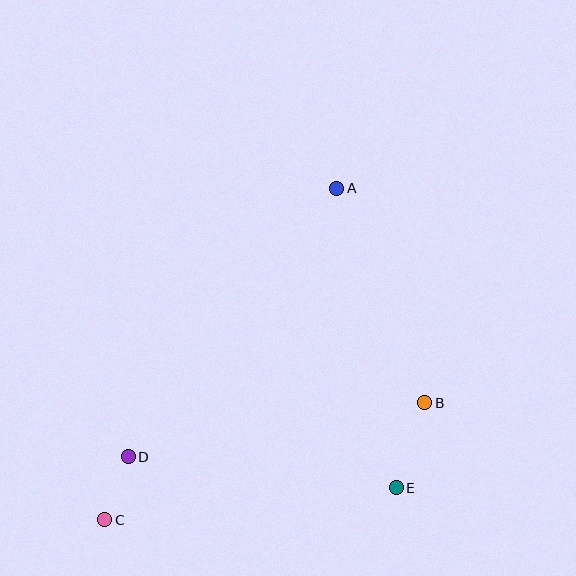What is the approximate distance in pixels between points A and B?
The distance between A and B is approximately 232 pixels.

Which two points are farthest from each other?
Points A and C are farthest from each other.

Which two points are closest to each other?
Points C and D are closest to each other.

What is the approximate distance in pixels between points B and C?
The distance between B and C is approximately 341 pixels.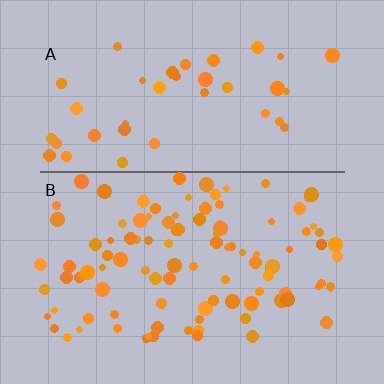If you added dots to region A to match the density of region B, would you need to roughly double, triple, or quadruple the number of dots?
Approximately triple.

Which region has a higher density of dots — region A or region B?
B (the bottom).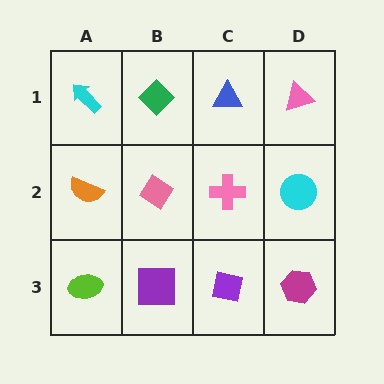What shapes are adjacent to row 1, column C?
A pink cross (row 2, column C), a green diamond (row 1, column B), a pink triangle (row 1, column D).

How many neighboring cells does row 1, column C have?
3.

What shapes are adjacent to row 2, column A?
A cyan arrow (row 1, column A), a lime ellipse (row 3, column A), a pink diamond (row 2, column B).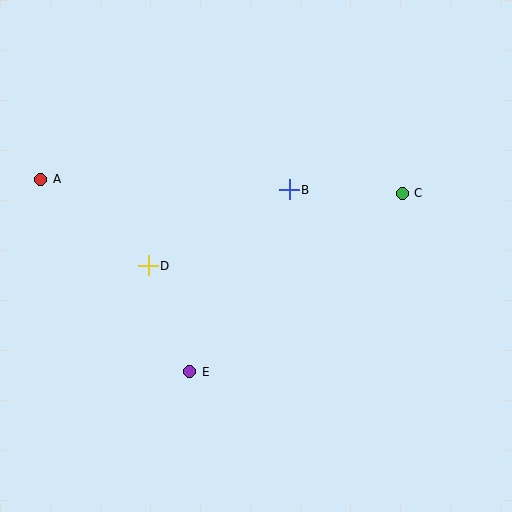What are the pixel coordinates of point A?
Point A is at (41, 179).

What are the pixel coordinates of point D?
Point D is at (148, 266).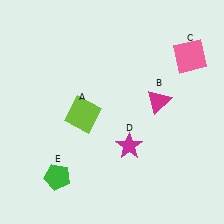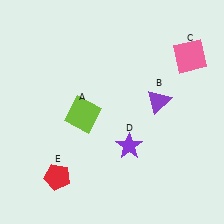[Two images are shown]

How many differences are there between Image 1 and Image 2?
There are 3 differences between the two images.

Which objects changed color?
B changed from magenta to purple. D changed from magenta to purple. E changed from green to red.